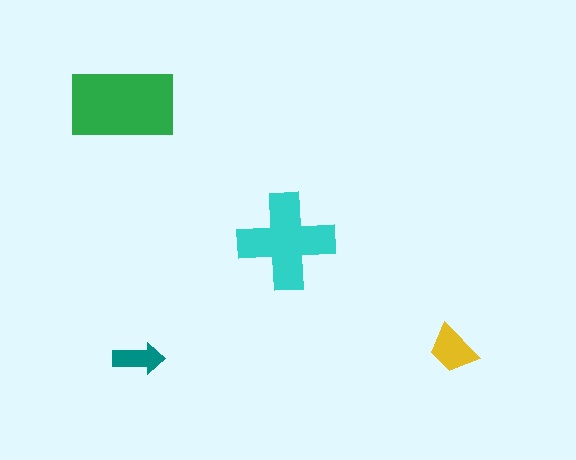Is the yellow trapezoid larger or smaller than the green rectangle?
Smaller.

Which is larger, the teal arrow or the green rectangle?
The green rectangle.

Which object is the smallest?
The teal arrow.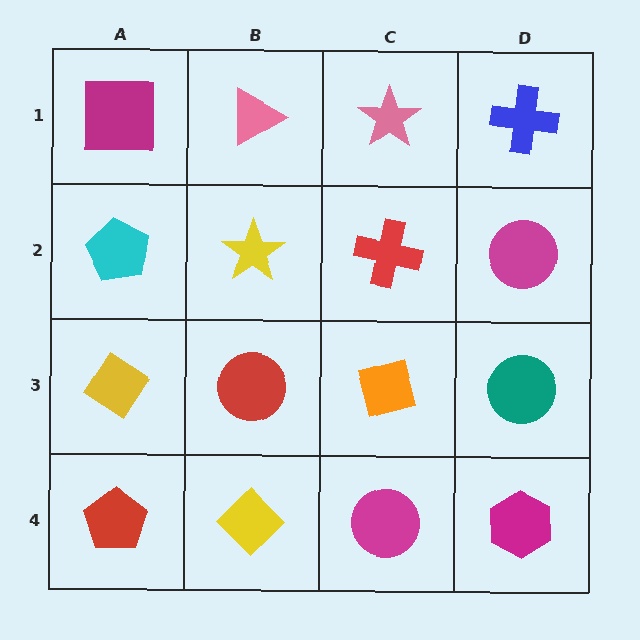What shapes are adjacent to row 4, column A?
A yellow diamond (row 3, column A), a yellow diamond (row 4, column B).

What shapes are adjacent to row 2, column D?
A blue cross (row 1, column D), a teal circle (row 3, column D), a red cross (row 2, column C).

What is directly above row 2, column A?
A magenta square.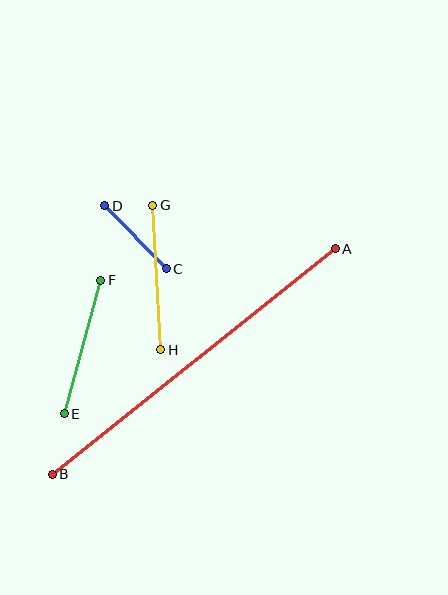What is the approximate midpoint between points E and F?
The midpoint is at approximately (82, 347) pixels.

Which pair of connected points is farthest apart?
Points A and B are farthest apart.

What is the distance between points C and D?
The distance is approximately 88 pixels.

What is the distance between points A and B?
The distance is approximately 362 pixels.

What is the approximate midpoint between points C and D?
The midpoint is at approximately (135, 237) pixels.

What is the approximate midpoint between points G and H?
The midpoint is at approximately (157, 278) pixels.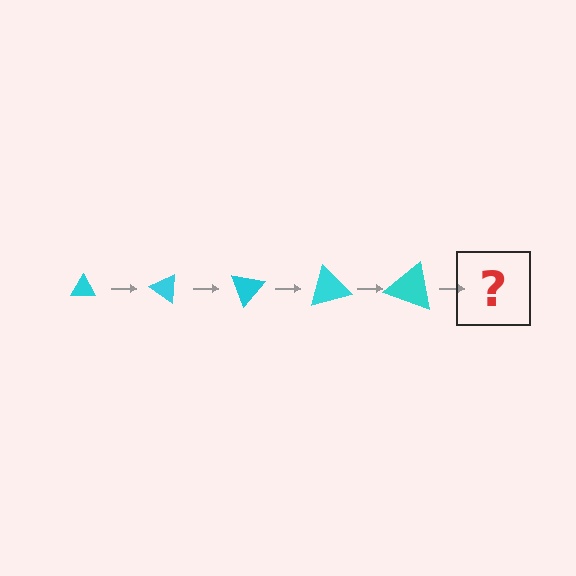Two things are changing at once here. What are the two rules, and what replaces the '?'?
The two rules are that the triangle grows larger each step and it rotates 35 degrees each step. The '?' should be a triangle, larger than the previous one and rotated 175 degrees from the start.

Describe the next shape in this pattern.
It should be a triangle, larger than the previous one and rotated 175 degrees from the start.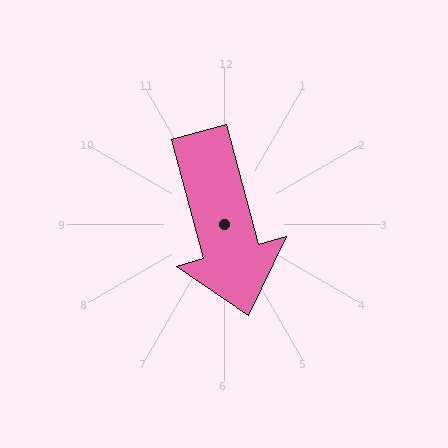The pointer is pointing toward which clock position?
Roughly 5 o'clock.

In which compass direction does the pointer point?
South.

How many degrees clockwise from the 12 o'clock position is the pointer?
Approximately 165 degrees.